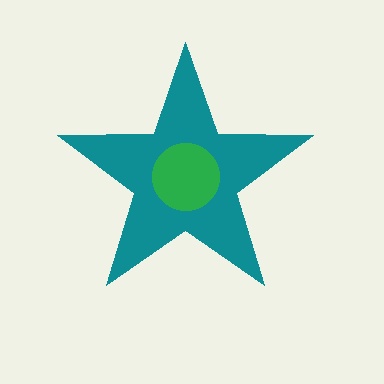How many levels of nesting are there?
2.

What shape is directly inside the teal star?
The green circle.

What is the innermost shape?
The green circle.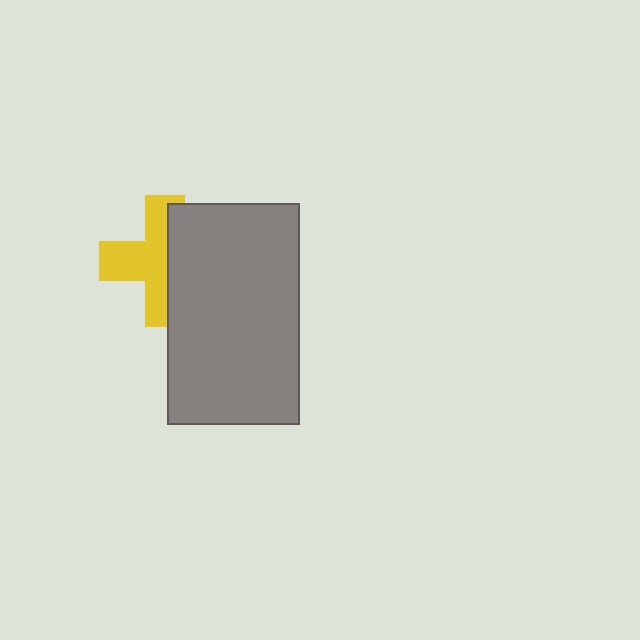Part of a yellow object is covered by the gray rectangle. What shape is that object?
It is a cross.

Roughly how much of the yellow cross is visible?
About half of it is visible (roughly 55%).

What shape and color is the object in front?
The object in front is a gray rectangle.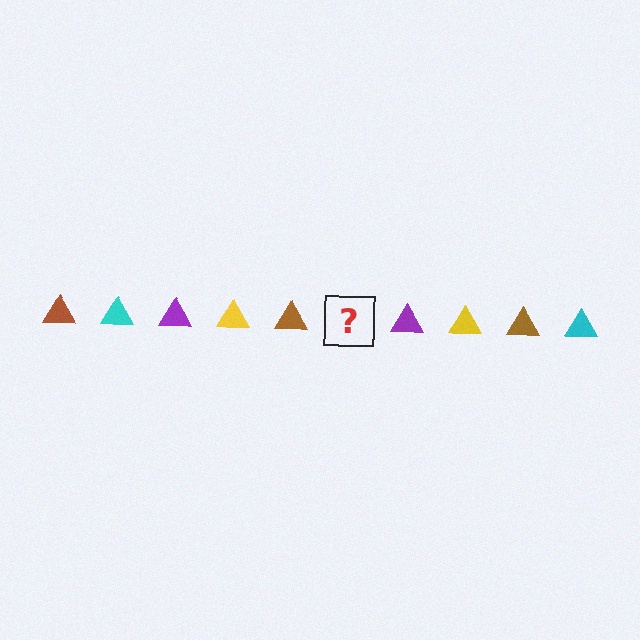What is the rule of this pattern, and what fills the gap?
The rule is that the pattern cycles through brown, cyan, purple, yellow triangles. The gap should be filled with a cyan triangle.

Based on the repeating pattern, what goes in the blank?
The blank should be a cyan triangle.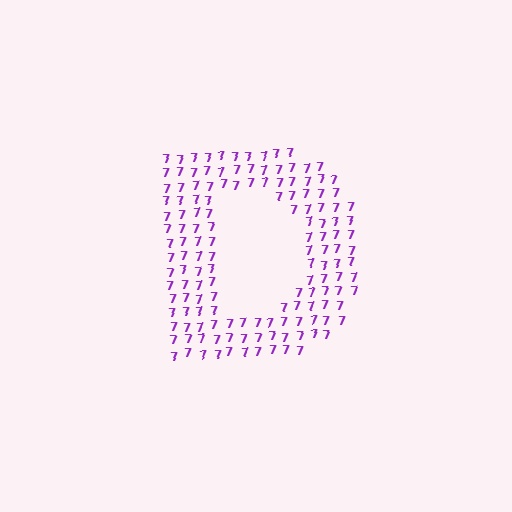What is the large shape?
The large shape is the letter D.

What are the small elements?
The small elements are digit 7's.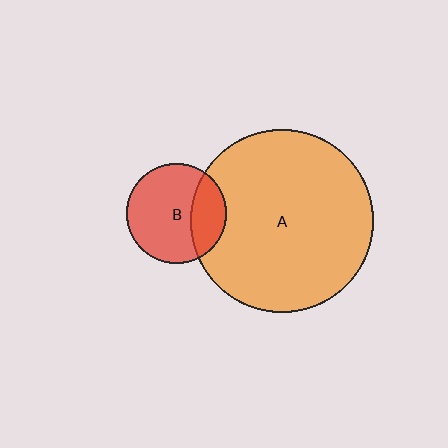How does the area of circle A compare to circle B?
Approximately 3.4 times.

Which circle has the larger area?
Circle A (orange).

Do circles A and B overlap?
Yes.